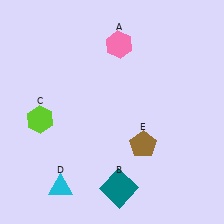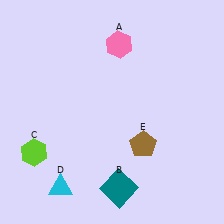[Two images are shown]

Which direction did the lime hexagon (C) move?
The lime hexagon (C) moved down.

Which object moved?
The lime hexagon (C) moved down.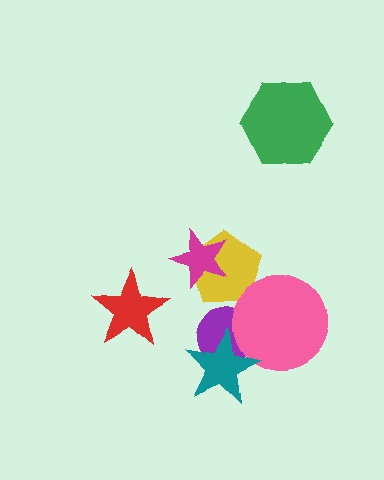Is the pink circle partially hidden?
Yes, it is partially covered by another shape.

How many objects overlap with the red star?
0 objects overlap with the red star.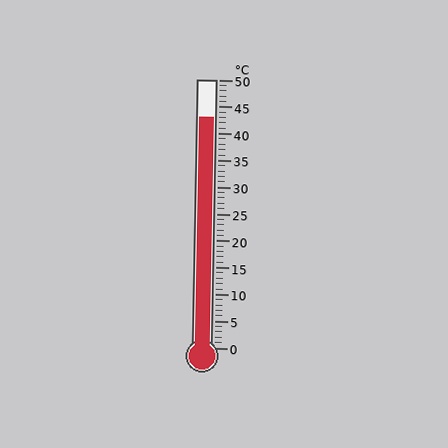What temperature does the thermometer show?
The thermometer shows approximately 43°C.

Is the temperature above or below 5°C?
The temperature is above 5°C.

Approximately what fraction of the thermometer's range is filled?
The thermometer is filled to approximately 85% of its range.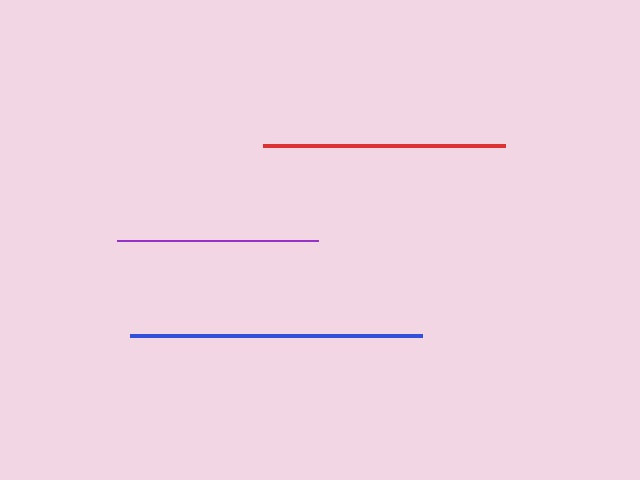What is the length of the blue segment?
The blue segment is approximately 292 pixels long.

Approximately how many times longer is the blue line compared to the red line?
The blue line is approximately 1.2 times the length of the red line.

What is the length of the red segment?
The red segment is approximately 242 pixels long.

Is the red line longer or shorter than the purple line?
The red line is longer than the purple line.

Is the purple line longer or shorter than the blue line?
The blue line is longer than the purple line.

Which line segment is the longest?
The blue line is the longest at approximately 292 pixels.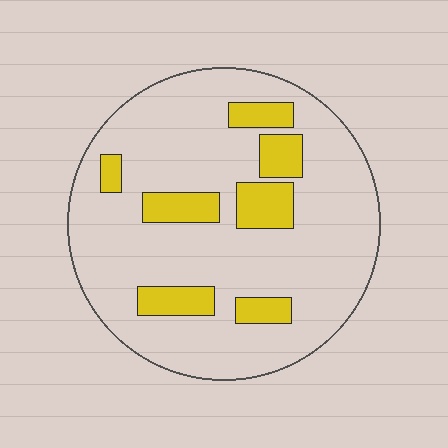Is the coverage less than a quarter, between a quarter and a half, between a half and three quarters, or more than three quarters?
Less than a quarter.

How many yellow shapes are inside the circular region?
7.